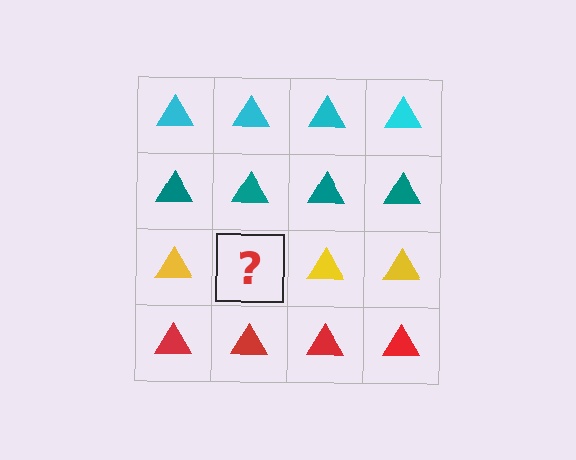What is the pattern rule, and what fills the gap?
The rule is that each row has a consistent color. The gap should be filled with a yellow triangle.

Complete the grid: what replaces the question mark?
The question mark should be replaced with a yellow triangle.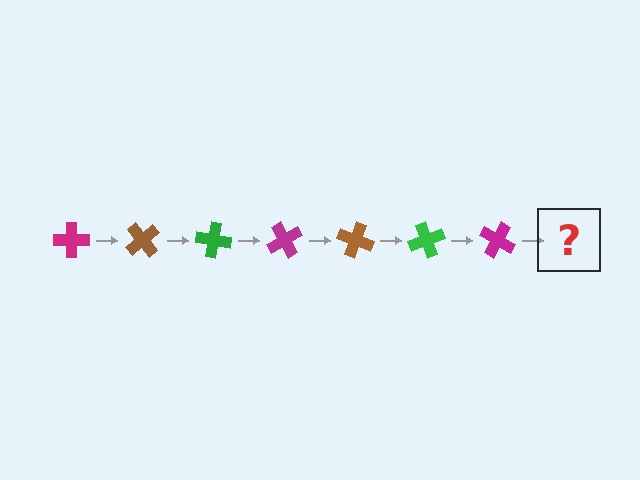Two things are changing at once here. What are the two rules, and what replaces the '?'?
The two rules are that it rotates 50 degrees each step and the color cycles through magenta, brown, and green. The '?' should be a brown cross, rotated 350 degrees from the start.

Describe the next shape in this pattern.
It should be a brown cross, rotated 350 degrees from the start.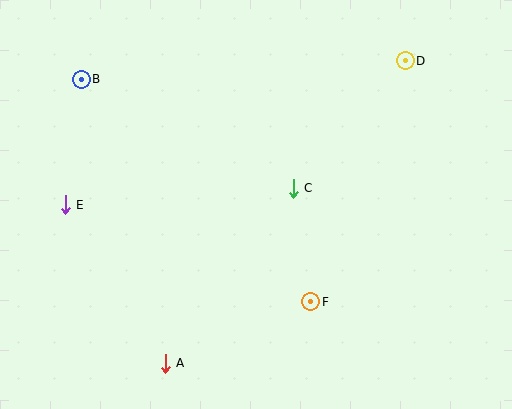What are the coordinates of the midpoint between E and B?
The midpoint between E and B is at (73, 142).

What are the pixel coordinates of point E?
Point E is at (65, 205).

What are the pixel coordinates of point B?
Point B is at (81, 79).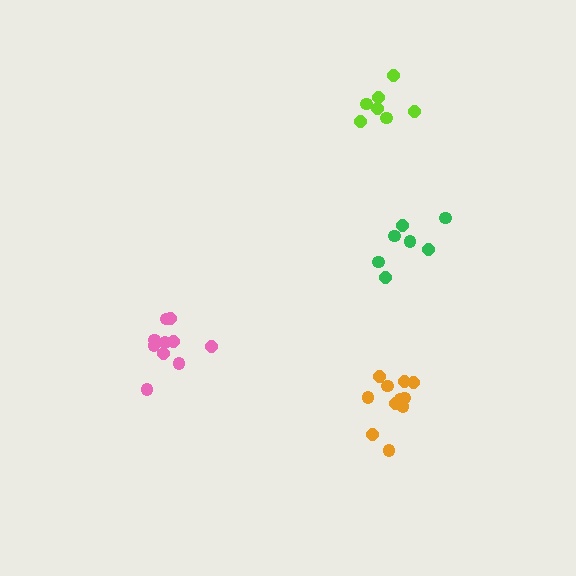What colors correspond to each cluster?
The clusters are colored: orange, pink, lime, green.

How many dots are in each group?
Group 1: 11 dots, Group 2: 10 dots, Group 3: 7 dots, Group 4: 7 dots (35 total).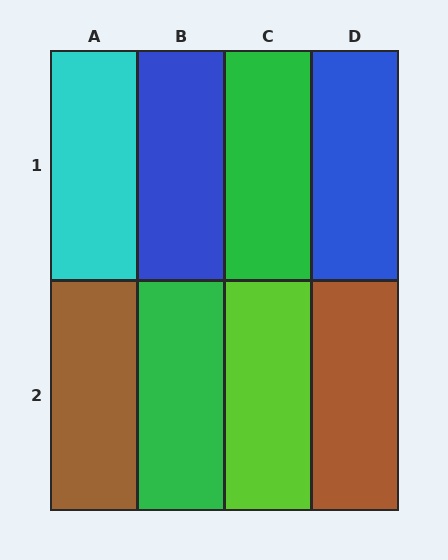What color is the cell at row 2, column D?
Brown.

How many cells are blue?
2 cells are blue.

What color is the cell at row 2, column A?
Brown.